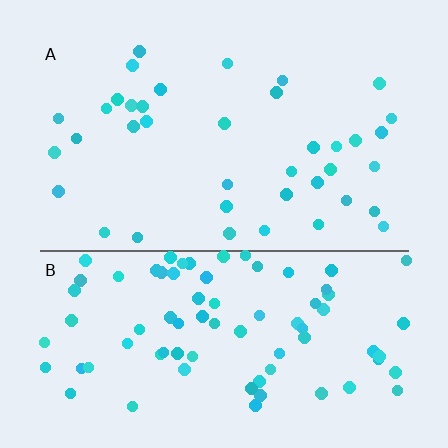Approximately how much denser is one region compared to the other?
Approximately 2.2× — region B over region A.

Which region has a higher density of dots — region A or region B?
B (the bottom).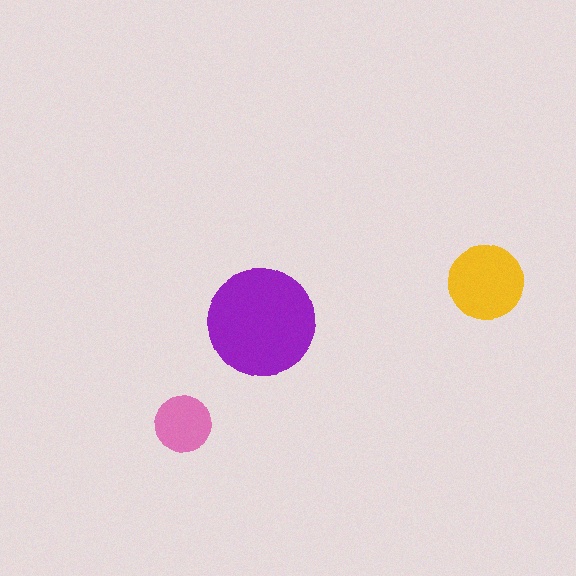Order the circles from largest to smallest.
the purple one, the yellow one, the pink one.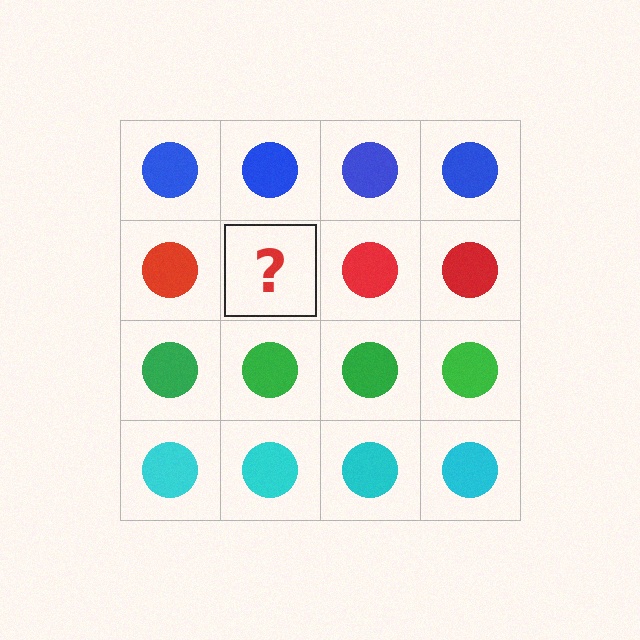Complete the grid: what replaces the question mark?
The question mark should be replaced with a red circle.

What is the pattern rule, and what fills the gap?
The rule is that each row has a consistent color. The gap should be filled with a red circle.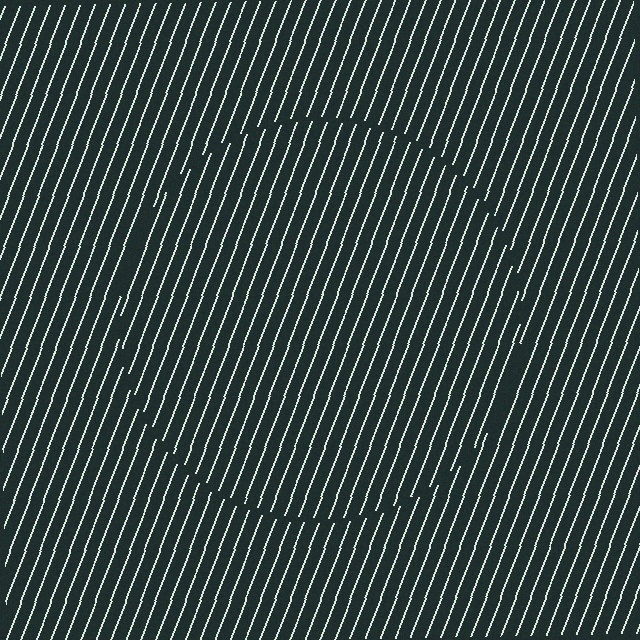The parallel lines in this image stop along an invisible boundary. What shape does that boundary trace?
An illusory circle. The interior of the shape contains the same grating, shifted by half a period — the contour is defined by the phase discontinuity where line-ends from the inner and outer gratings abut.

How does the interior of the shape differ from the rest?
The interior of the shape contains the same grating, shifted by half a period — the contour is defined by the phase discontinuity where line-ends from the inner and outer gratings abut.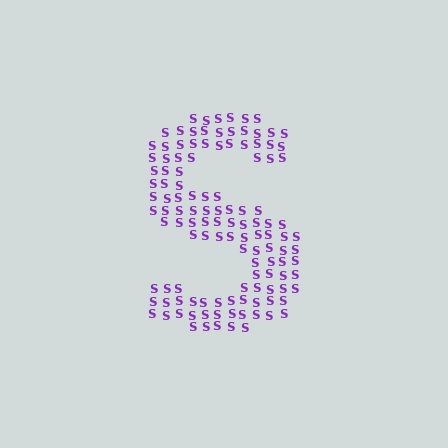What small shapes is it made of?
It is made of small letter S's.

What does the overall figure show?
The overall figure shows the letter S.